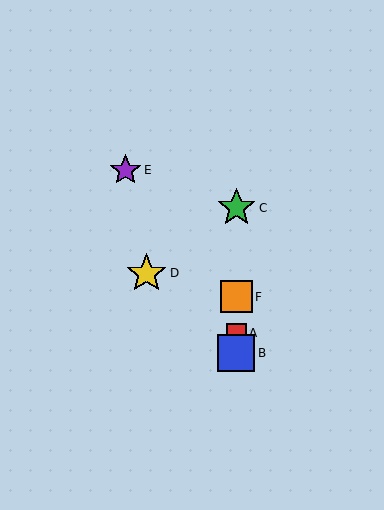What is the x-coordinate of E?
Object E is at x≈125.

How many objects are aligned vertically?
4 objects (A, B, C, F) are aligned vertically.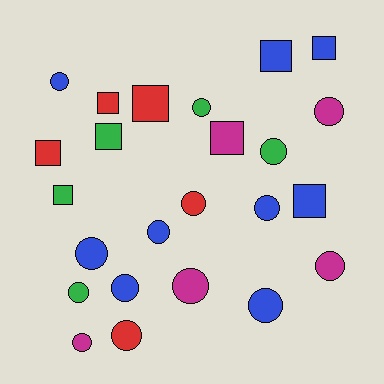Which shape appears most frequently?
Circle, with 15 objects.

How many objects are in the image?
There are 24 objects.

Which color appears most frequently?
Blue, with 9 objects.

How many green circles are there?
There are 3 green circles.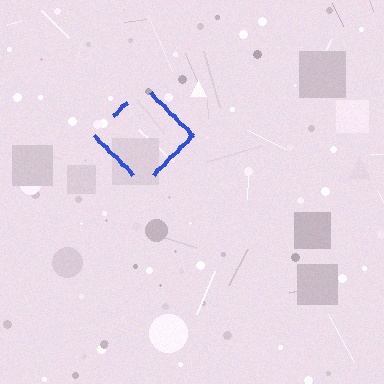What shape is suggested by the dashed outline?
The dashed outline suggests a diamond.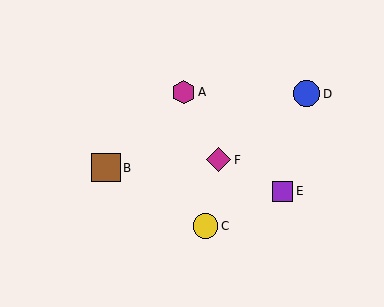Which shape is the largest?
The brown square (labeled B) is the largest.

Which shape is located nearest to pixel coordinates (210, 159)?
The magenta diamond (labeled F) at (219, 160) is nearest to that location.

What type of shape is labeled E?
Shape E is a purple square.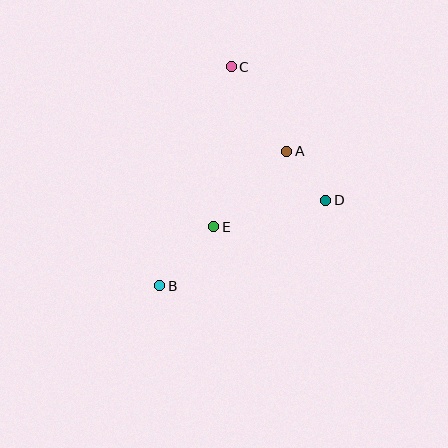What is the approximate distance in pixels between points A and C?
The distance between A and C is approximately 101 pixels.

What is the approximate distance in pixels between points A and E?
The distance between A and E is approximately 105 pixels.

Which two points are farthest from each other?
Points B and C are farthest from each other.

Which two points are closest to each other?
Points A and D are closest to each other.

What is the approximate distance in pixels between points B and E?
The distance between B and E is approximately 80 pixels.